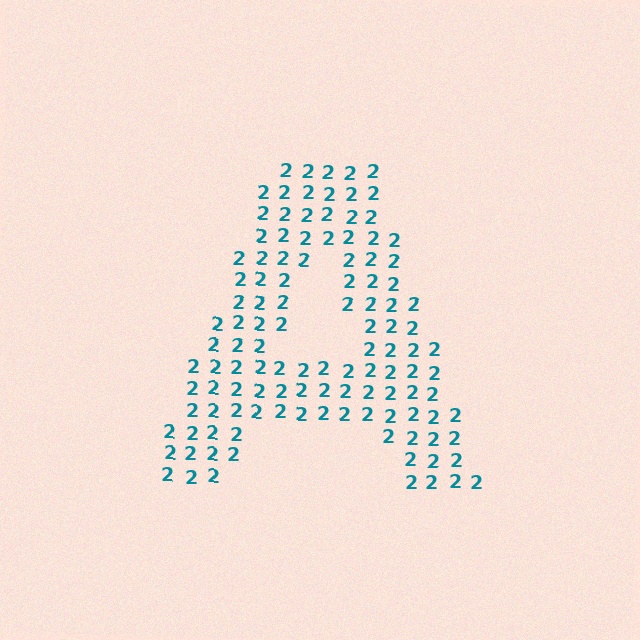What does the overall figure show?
The overall figure shows the letter A.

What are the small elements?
The small elements are digit 2's.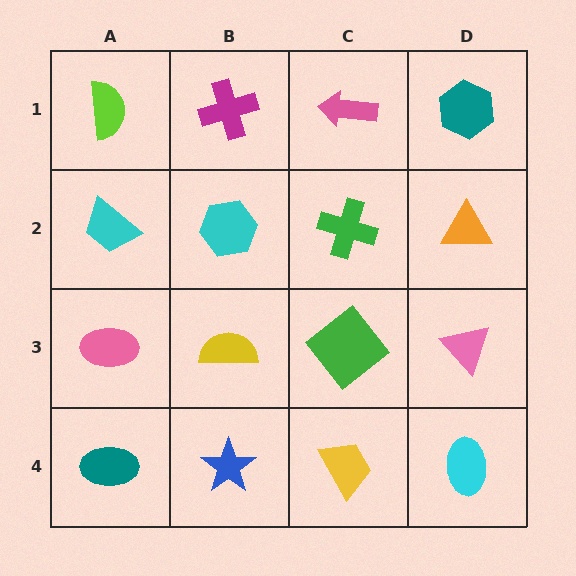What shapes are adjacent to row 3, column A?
A cyan trapezoid (row 2, column A), a teal ellipse (row 4, column A), a yellow semicircle (row 3, column B).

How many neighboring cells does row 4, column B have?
3.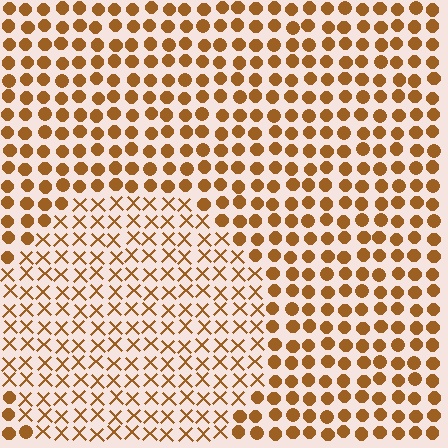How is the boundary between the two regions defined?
The boundary is defined by a change in element shape: X marks inside vs. circles outside. All elements share the same color and spacing.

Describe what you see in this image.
The image is filled with small brown elements arranged in a uniform grid. A circle-shaped region contains X marks, while the surrounding area contains circles. The boundary is defined purely by the change in element shape.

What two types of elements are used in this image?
The image uses X marks inside the circle region and circles outside it.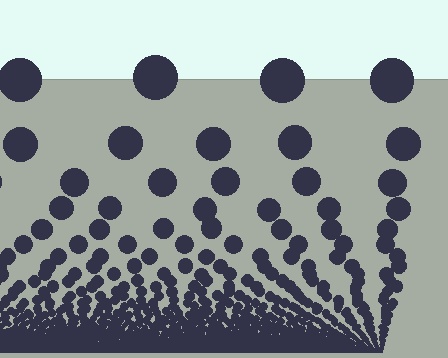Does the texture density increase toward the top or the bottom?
Density increases toward the bottom.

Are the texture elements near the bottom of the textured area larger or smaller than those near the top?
Smaller. The gradient is inverted — elements near the bottom are smaller and denser.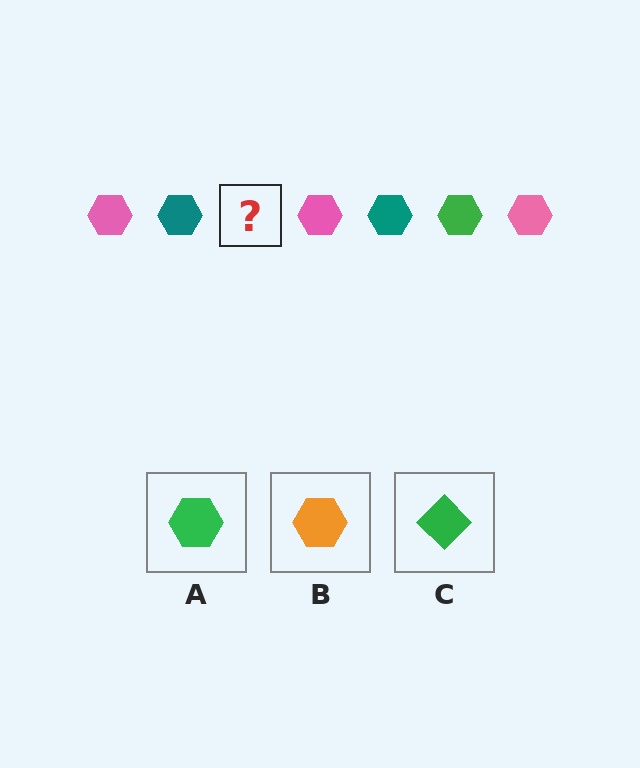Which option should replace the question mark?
Option A.